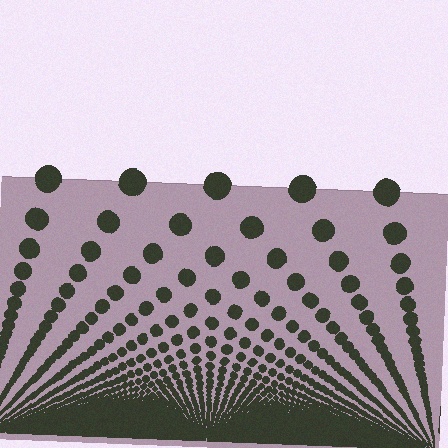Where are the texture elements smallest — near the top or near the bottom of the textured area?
Near the bottom.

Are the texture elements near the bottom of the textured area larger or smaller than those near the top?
Smaller. The gradient is inverted — elements near the bottom are smaller and denser.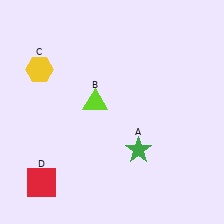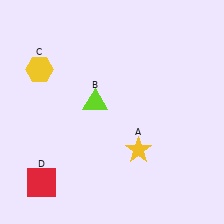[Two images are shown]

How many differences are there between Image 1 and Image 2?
There is 1 difference between the two images.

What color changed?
The star (A) changed from green in Image 1 to yellow in Image 2.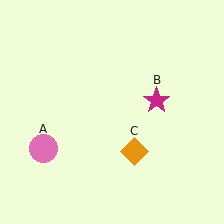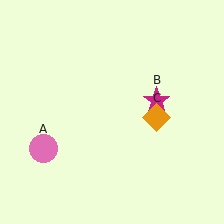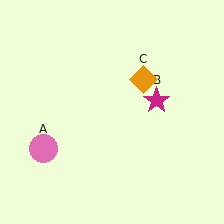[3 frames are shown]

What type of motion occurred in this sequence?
The orange diamond (object C) rotated counterclockwise around the center of the scene.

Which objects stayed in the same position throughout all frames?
Pink circle (object A) and magenta star (object B) remained stationary.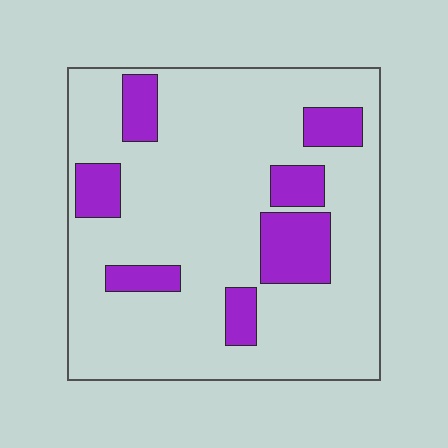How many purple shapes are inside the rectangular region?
7.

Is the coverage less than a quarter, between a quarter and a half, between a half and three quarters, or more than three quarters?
Less than a quarter.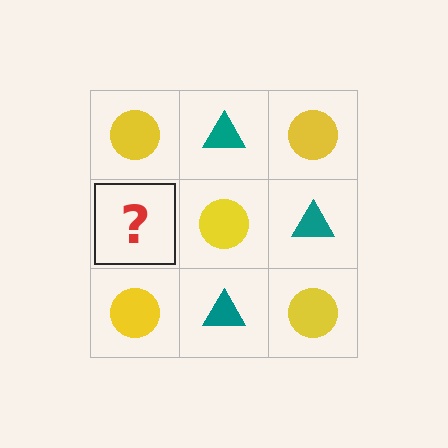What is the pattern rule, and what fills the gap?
The rule is that it alternates yellow circle and teal triangle in a checkerboard pattern. The gap should be filled with a teal triangle.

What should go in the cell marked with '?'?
The missing cell should contain a teal triangle.